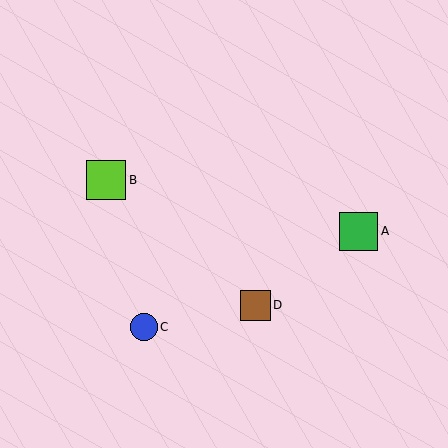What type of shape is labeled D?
Shape D is a brown square.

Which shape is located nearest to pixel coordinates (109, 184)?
The lime square (labeled B) at (106, 180) is nearest to that location.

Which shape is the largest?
The lime square (labeled B) is the largest.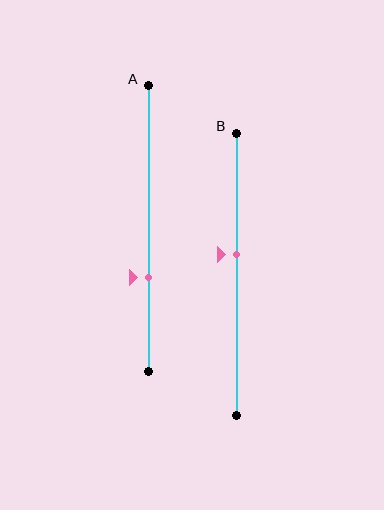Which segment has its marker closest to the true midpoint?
Segment B has its marker closest to the true midpoint.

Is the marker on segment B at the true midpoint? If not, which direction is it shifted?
No, the marker on segment B is shifted upward by about 7% of the segment length.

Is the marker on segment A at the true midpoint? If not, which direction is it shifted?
No, the marker on segment A is shifted downward by about 17% of the segment length.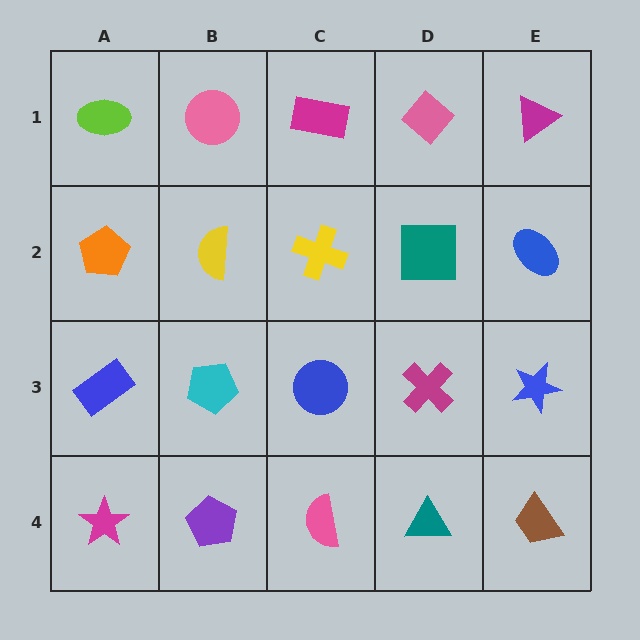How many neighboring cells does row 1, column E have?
2.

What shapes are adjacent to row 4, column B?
A cyan pentagon (row 3, column B), a magenta star (row 4, column A), a pink semicircle (row 4, column C).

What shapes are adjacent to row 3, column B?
A yellow semicircle (row 2, column B), a purple pentagon (row 4, column B), a blue rectangle (row 3, column A), a blue circle (row 3, column C).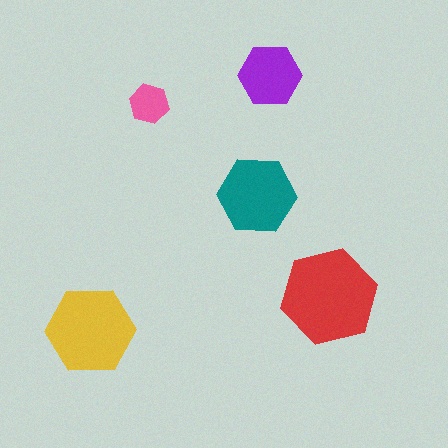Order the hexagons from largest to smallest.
the red one, the yellow one, the teal one, the purple one, the pink one.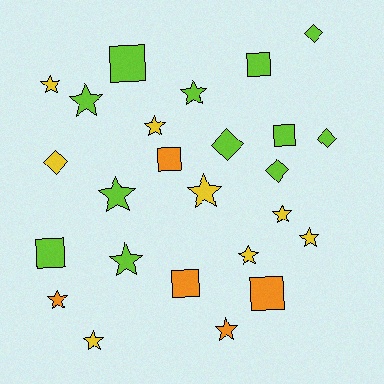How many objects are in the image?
There are 25 objects.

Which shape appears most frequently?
Star, with 13 objects.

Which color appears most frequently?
Lime, with 12 objects.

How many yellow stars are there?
There are 7 yellow stars.